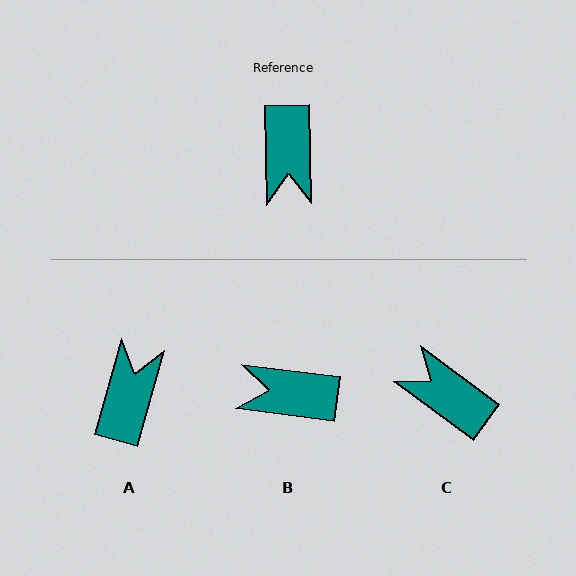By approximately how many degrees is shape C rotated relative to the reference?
Approximately 128 degrees clockwise.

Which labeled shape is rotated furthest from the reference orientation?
A, about 163 degrees away.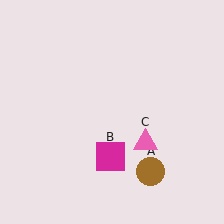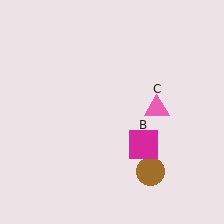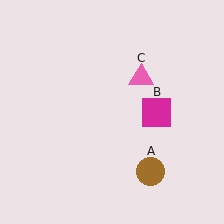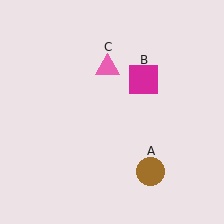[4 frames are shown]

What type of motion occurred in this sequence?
The magenta square (object B), pink triangle (object C) rotated counterclockwise around the center of the scene.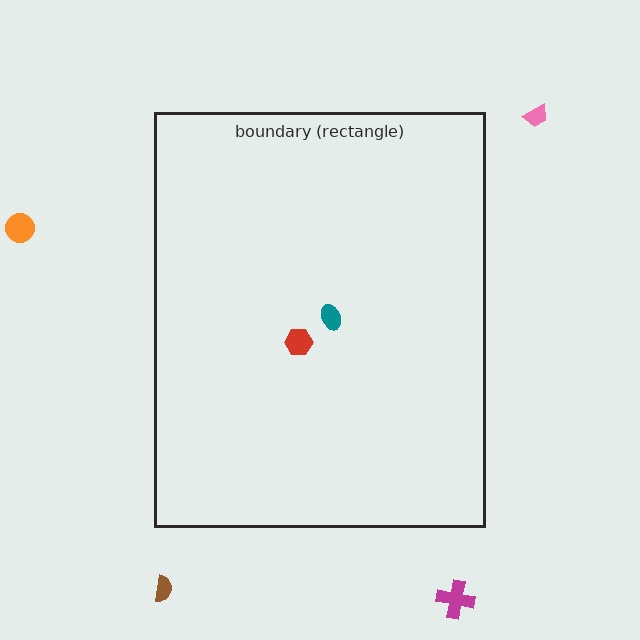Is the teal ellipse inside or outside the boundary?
Inside.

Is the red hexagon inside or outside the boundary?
Inside.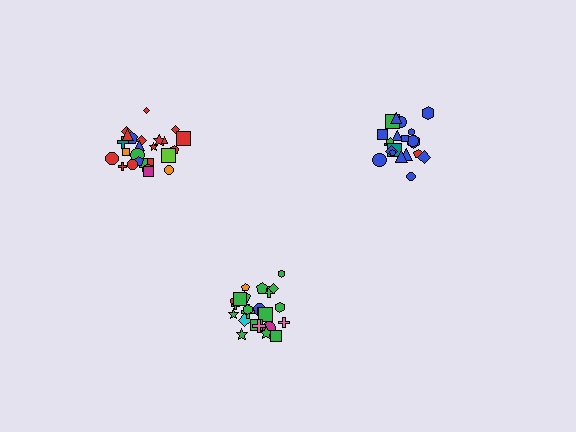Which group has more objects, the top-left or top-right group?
The top-left group.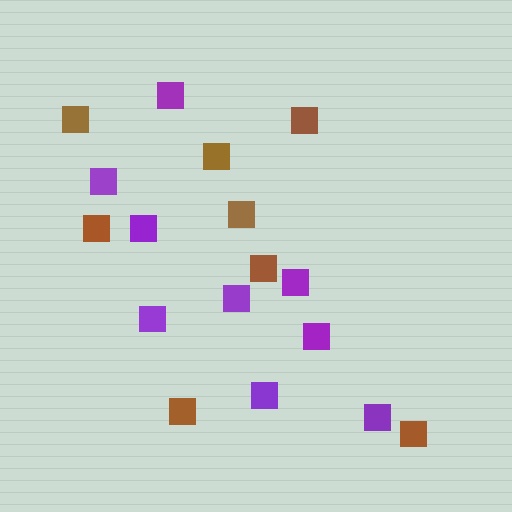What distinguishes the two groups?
There are 2 groups: one group of brown squares (8) and one group of purple squares (9).